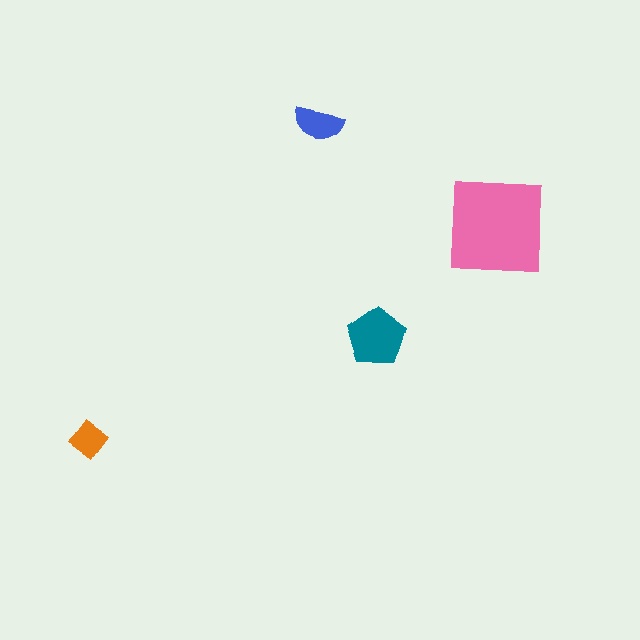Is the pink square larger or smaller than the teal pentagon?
Larger.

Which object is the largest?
The pink square.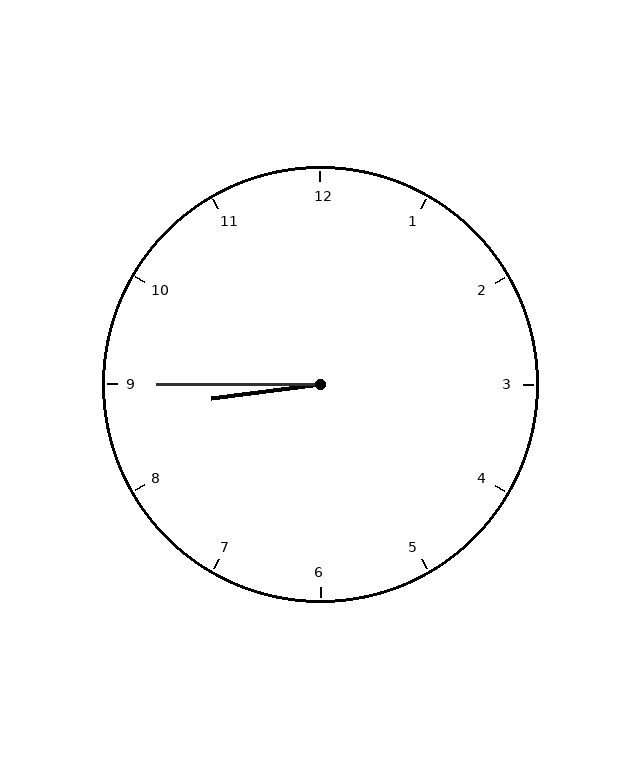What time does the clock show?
8:45.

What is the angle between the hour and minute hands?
Approximately 8 degrees.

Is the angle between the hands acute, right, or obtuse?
It is acute.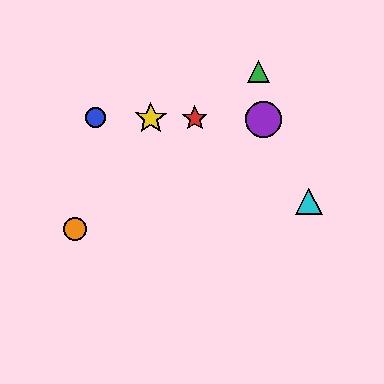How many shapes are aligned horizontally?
4 shapes (the red star, the blue circle, the yellow star, the purple circle) are aligned horizontally.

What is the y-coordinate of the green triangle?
The green triangle is at y≈71.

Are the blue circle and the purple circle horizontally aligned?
Yes, both are at y≈118.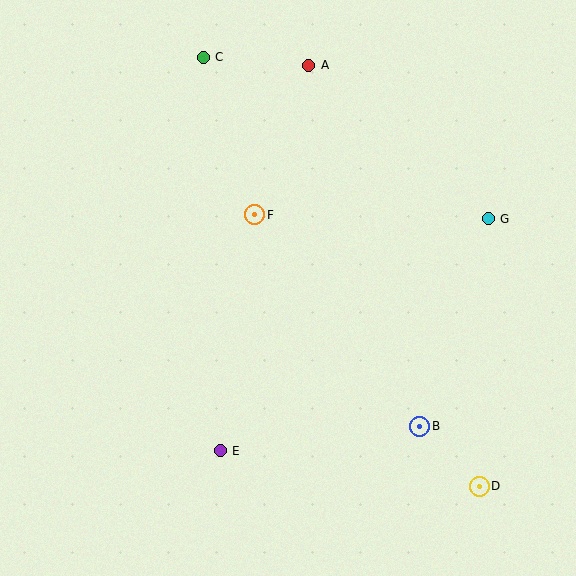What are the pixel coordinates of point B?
Point B is at (420, 426).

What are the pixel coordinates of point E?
Point E is at (220, 451).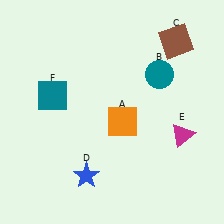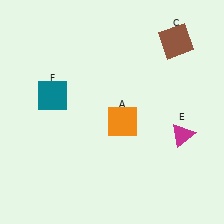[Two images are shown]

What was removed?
The teal circle (B), the blue star (D) were removed in Image 2.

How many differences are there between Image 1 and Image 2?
There are 2 differences between the two images.